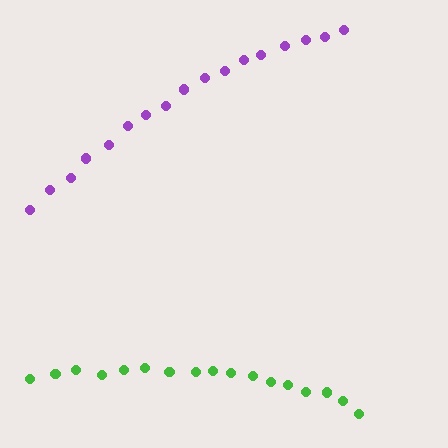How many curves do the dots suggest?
There are 2 distinct paths.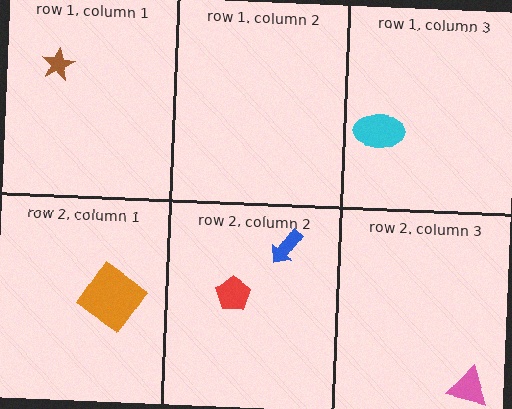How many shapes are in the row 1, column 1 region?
1.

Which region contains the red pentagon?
The row 2, column 2 region.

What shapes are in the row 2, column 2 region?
The red pentagon, the blue arrow.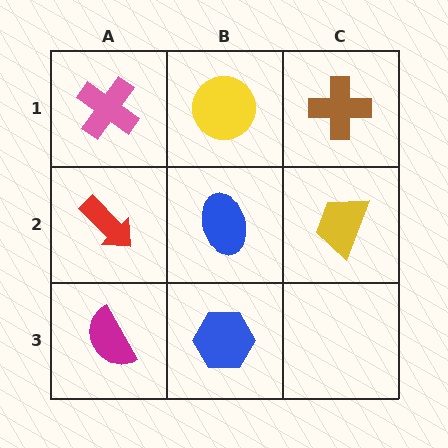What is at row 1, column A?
A pink cross.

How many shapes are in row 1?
3 shapes.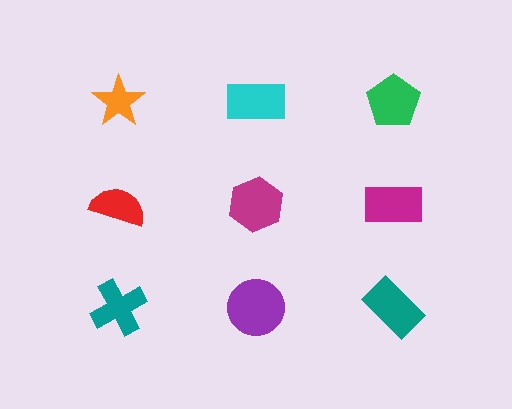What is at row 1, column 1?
An orange star.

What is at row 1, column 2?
A cyan rectangle.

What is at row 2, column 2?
A magenta hexagon.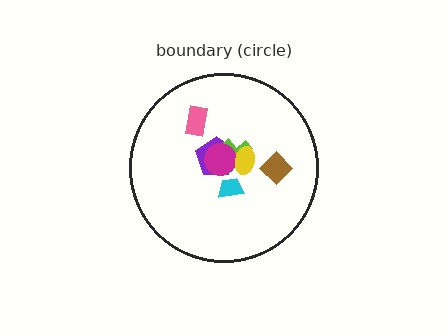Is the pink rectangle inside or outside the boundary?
Inside.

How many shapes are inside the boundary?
7 inside, 0 outside.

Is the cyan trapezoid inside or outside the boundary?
Inside.